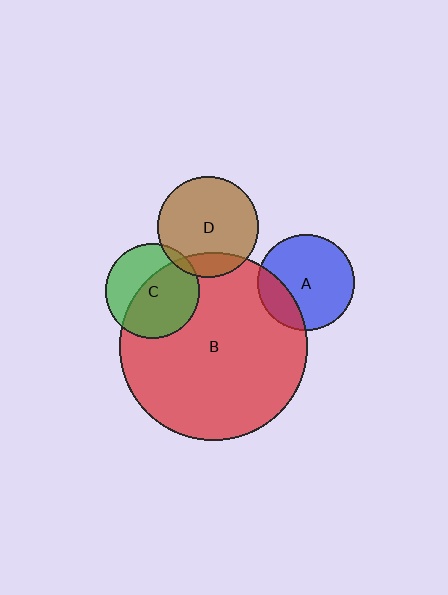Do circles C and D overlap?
Yes.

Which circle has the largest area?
Circle B (red).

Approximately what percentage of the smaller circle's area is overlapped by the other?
Approximately 5%.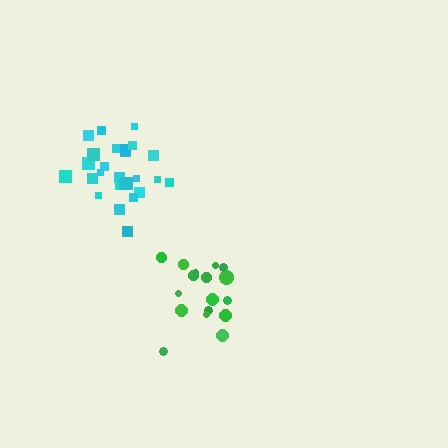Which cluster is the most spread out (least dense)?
Green.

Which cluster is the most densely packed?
Cyan.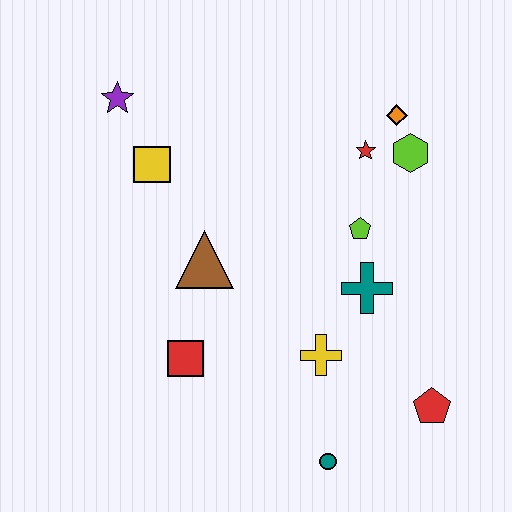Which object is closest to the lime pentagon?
The teal cross is closest to the lime pentagon.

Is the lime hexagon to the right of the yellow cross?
Yes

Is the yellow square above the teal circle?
Yes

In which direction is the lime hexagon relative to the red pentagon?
The lime hexagon is above the red pentagon.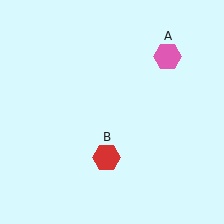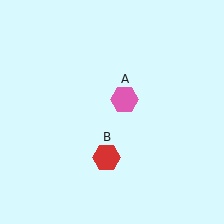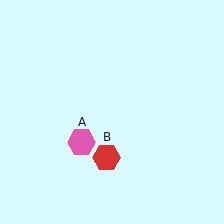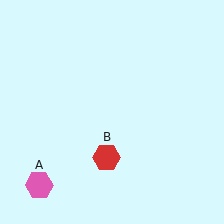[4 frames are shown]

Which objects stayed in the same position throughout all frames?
Red hexagon (object B) remained stationary.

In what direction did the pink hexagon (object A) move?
The pink hexagon (object A) moved down and to the left.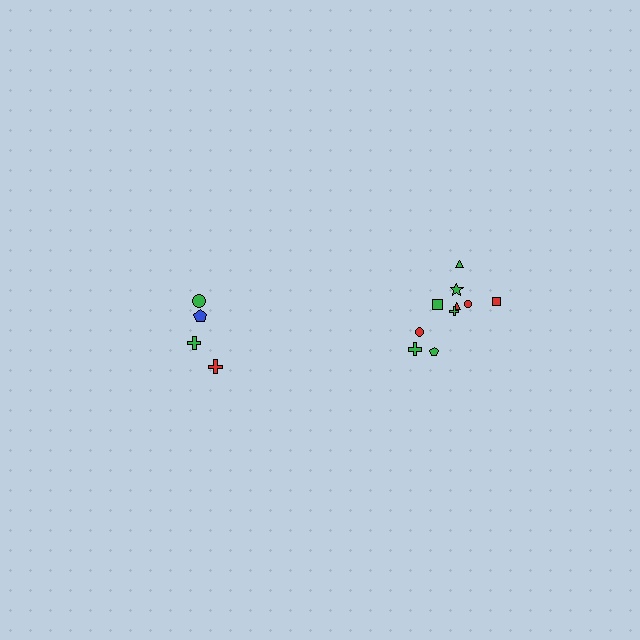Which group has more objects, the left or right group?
The right group.